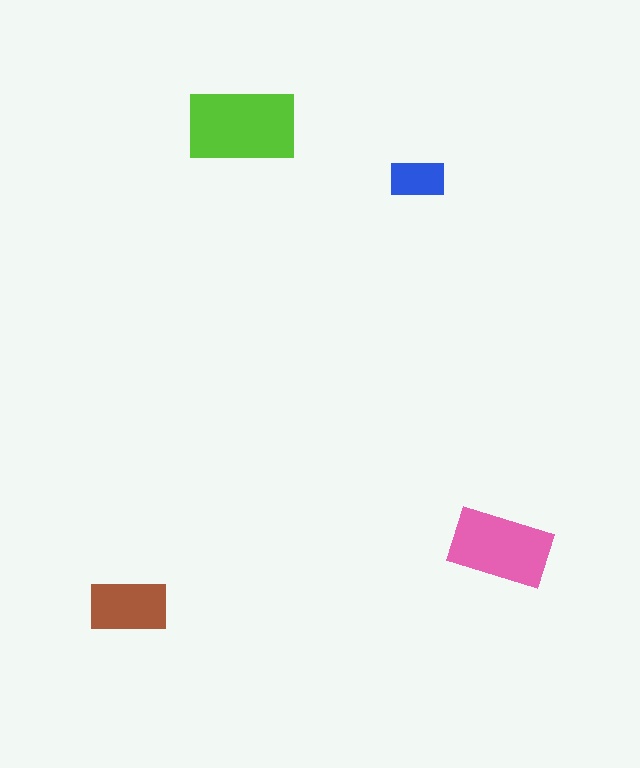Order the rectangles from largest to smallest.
the lime one, the pink one, the brown one, the blue one.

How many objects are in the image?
There are 4 objects in the image.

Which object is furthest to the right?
The pink rectangle is rightmost.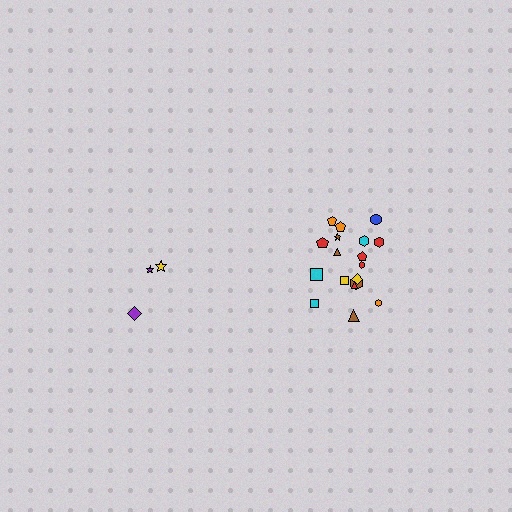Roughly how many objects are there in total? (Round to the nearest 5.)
Roughly 20 objects in total.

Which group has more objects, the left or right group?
The right group.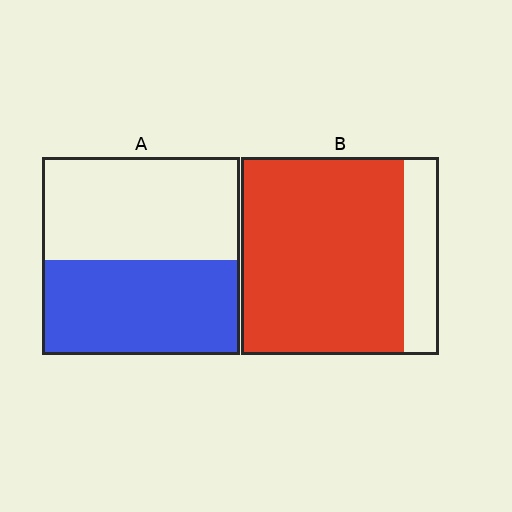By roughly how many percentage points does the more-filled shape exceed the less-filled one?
By roughly 35 percentage points (B over A).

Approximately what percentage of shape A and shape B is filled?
A is approximately 50% and B is approximately 80%.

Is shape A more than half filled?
Roughly half.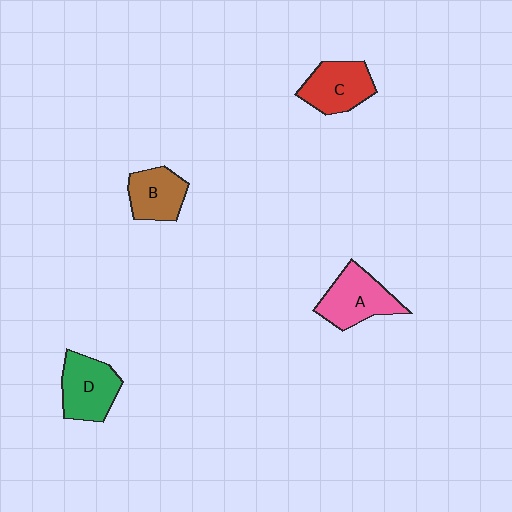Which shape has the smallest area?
Shape B (brown).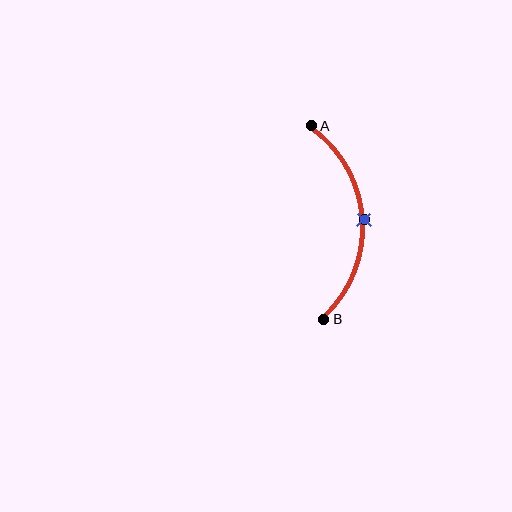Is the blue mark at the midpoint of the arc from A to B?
Yes. The blue mark lies on the arc at equal arc-length from both A and B — it is the arc midpoint.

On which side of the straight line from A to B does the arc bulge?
The arc bulges to the right of the straight line connecting A and B.